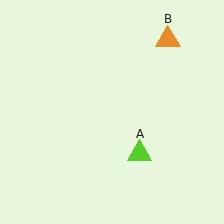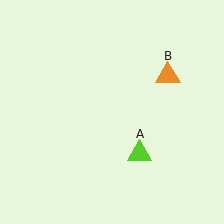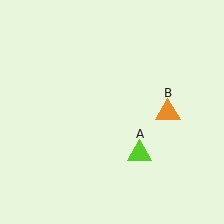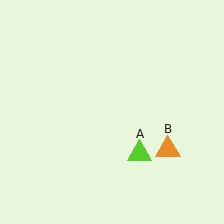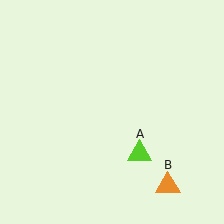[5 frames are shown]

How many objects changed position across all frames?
1 object changed position: orange triangle (object B).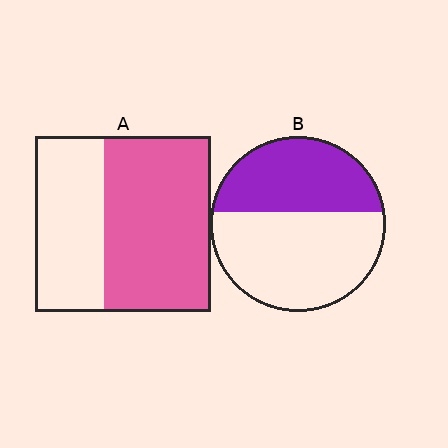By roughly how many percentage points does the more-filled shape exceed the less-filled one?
By roughly 20 percentage points (A over B).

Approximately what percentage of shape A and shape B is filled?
A is approximately 60% and B is approximately 40%.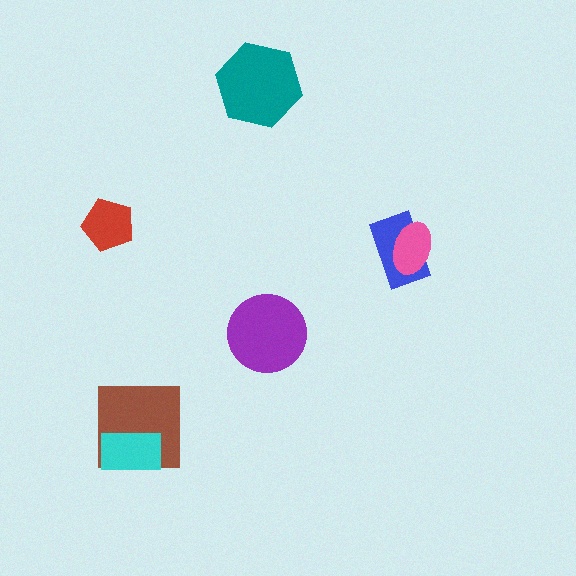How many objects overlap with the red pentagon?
0 objects overlap with the red pentagon.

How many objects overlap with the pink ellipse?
1 object overlaps with the pink ellipse.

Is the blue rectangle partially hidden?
Yes, it is partially covered by another shape.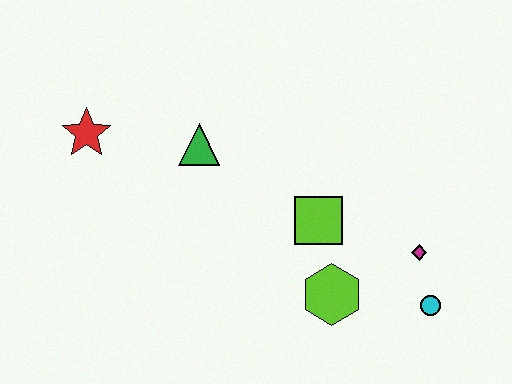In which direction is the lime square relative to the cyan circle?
The lime square is to the left of the cyan circle.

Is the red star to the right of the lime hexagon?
No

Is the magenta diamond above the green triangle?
No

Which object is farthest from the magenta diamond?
The red star is farthest from the magenta diamond.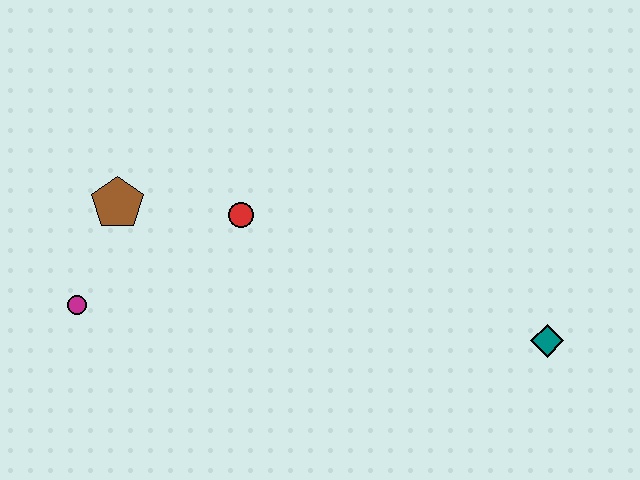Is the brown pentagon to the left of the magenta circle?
No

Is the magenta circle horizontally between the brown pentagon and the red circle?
No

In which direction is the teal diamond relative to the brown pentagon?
The teal diamond is to the right of the brown pentagon.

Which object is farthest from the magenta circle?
The teal diamond is farthest from the magenta circle.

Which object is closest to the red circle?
The brown pentagon is closest to the red circle.